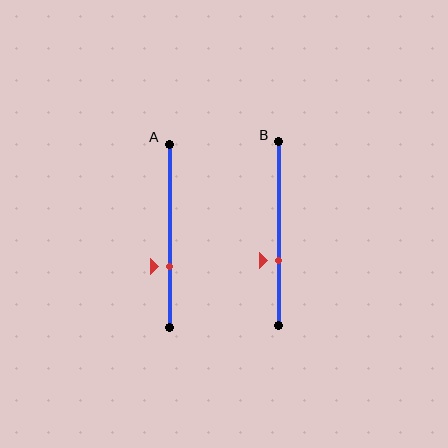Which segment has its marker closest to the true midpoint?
Segment B has its marker closest to the true midpoint.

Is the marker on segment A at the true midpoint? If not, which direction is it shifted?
No, the marker on segment A is shifted downward by about 17% of the segment length.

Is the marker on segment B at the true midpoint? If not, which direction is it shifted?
No, the marker on segment B is shifted downward by about 14% of the segment length.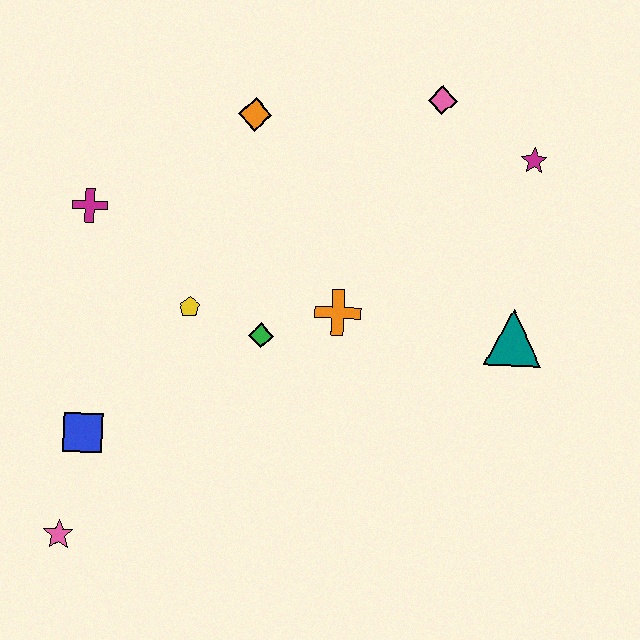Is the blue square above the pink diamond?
No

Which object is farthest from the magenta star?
The pink star is farthest from the magenta star.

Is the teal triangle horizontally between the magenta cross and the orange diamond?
No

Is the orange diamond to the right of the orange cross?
No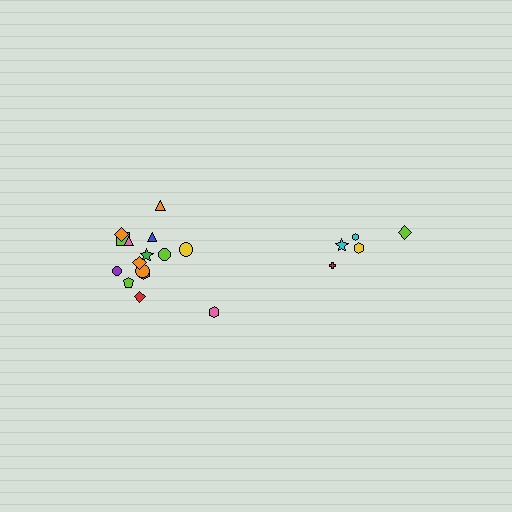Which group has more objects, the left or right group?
The left group.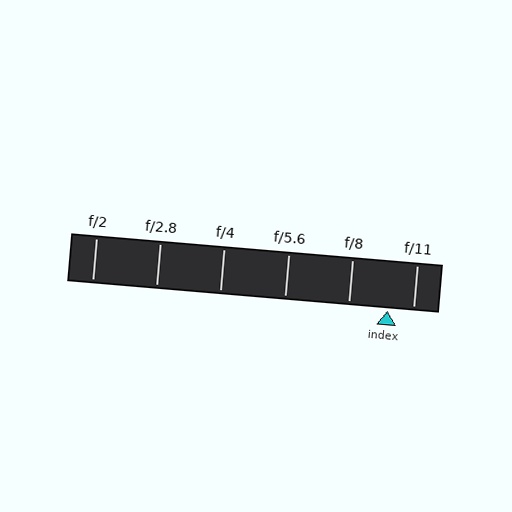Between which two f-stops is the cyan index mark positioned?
The index mark is between f/8 and f/11.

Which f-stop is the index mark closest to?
The index mark is closest to f/11.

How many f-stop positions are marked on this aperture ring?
There are 6 f-stop positions marked.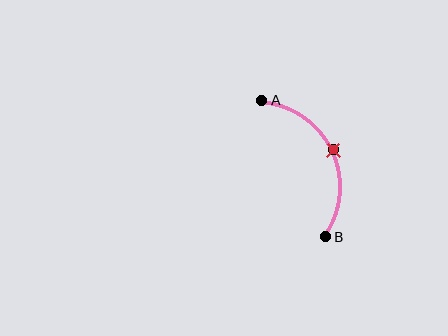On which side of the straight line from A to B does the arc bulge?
The arc bulges to the right of the straight line connecting A and B.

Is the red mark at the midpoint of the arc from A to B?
Yes. The red mark lies on the arc at equal arc-length from both A and B — it is the arc midpoint.